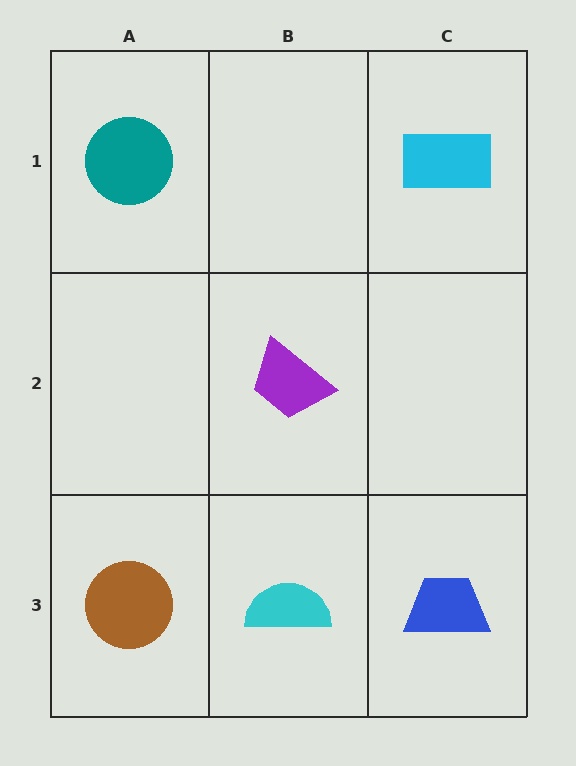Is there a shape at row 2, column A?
No, that cell is empty.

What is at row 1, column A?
A teal circle.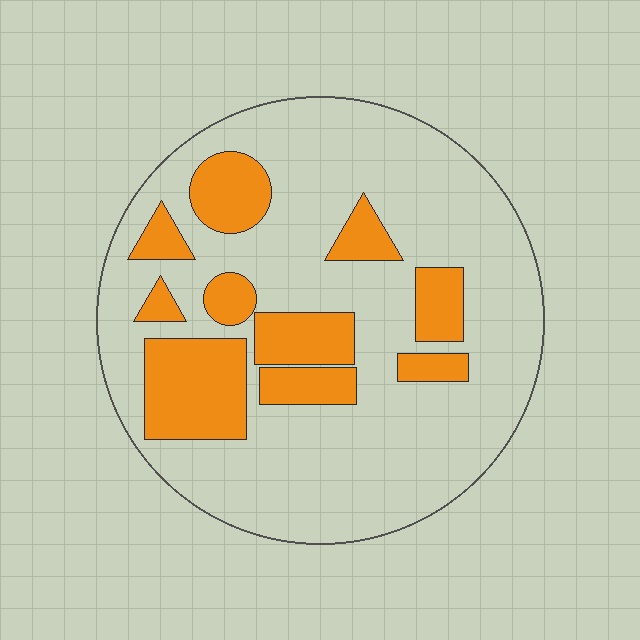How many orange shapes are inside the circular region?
10.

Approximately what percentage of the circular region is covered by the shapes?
Approximately 25%.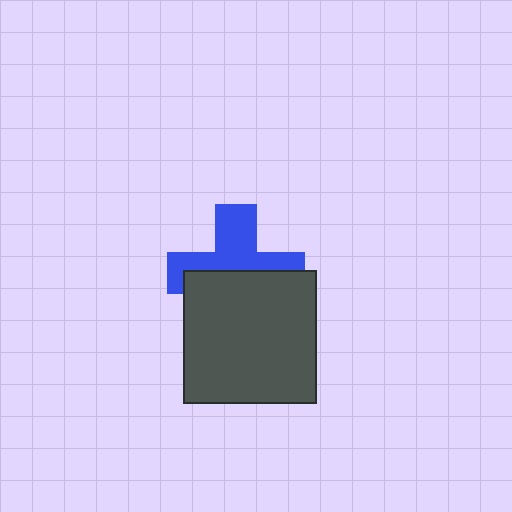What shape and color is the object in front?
The object in front is a dark gray square.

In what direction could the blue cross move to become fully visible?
The blue cross could move up. That would shift it out from behind the dark gray square entirely.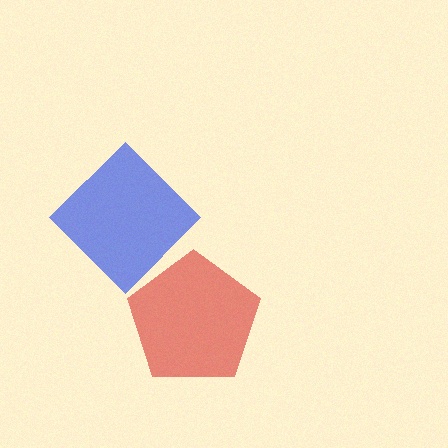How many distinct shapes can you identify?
There are 2 distinct shapes: a blue diamond, a red pentagon.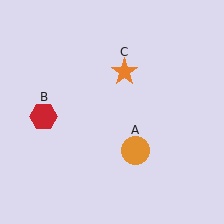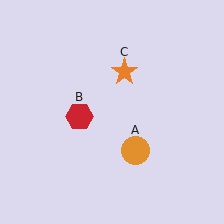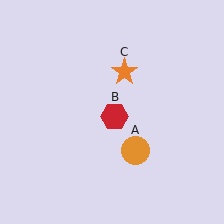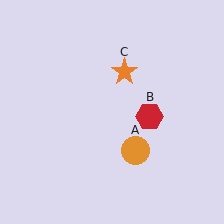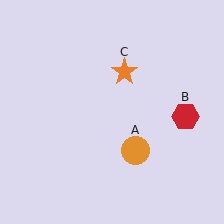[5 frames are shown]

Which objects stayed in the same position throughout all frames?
Orange circle (object A) and orange star (object C) remained stationary.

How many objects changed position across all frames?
1 object changed position: red hexagon (object B).